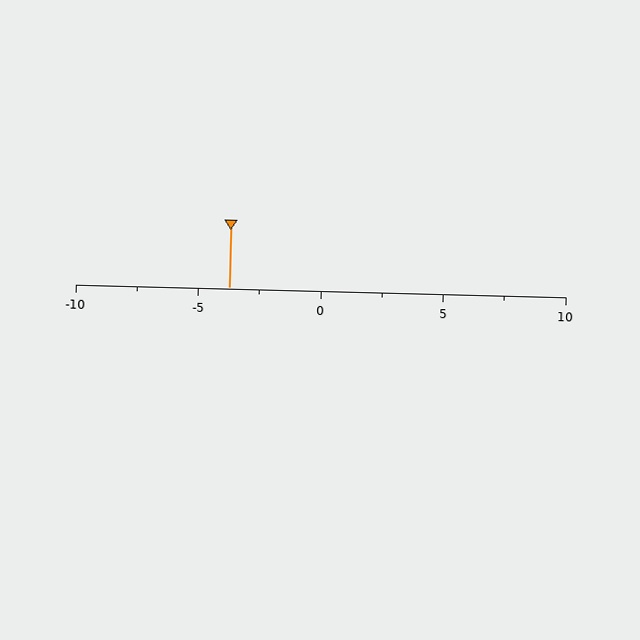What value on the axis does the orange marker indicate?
The marker indicates approximately -3.8.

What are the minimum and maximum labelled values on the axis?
The axis runs from -10 to 10.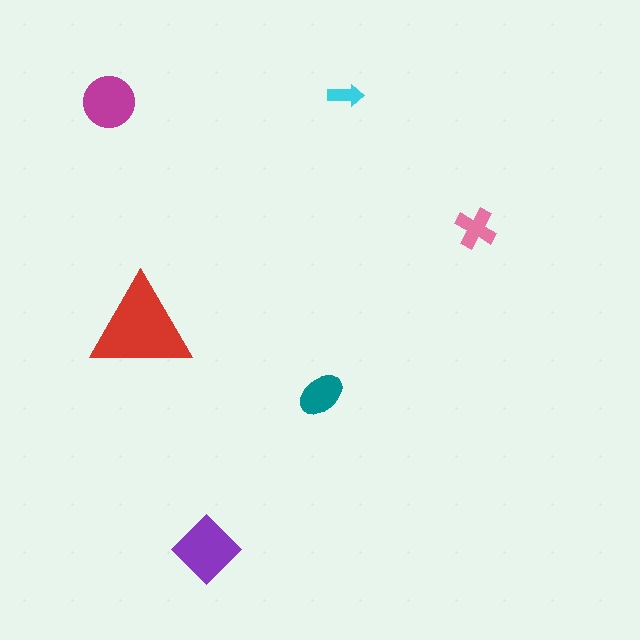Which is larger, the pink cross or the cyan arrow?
The pink cross.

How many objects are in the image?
There are 6 objects in the image.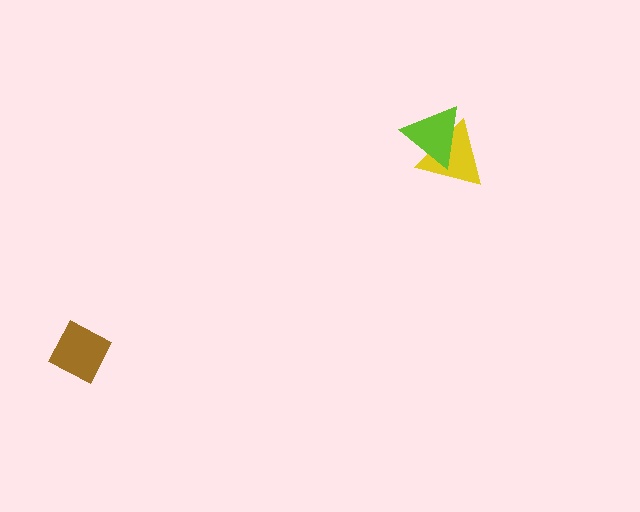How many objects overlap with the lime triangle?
1 object overlaps with the lime triangle.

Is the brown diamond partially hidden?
No, no other shape covers it.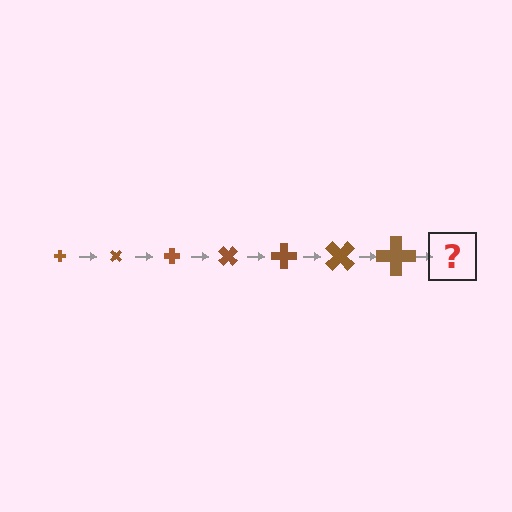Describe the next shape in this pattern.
It should be a cross, larger than the previous one and rotated 315 degrees from the start.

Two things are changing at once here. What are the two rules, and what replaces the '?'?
The two rules are that the cross grows larger each step and it rotates 45 degrees each step. The '?' should be a cross, larger than the previous one and rotated 315 degrees from the start.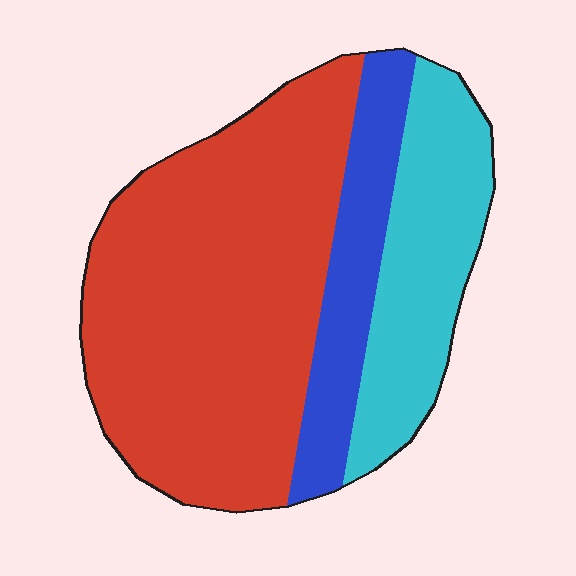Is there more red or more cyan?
Red.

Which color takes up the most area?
Red, at roughly 60%.